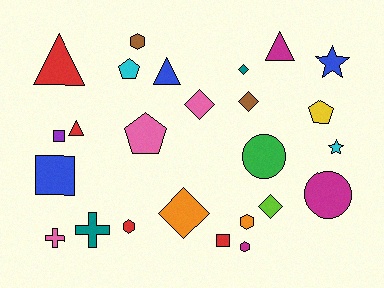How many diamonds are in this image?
There are 5 diamonds.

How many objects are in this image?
There are 25 objects.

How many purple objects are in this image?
There is 1 purple object.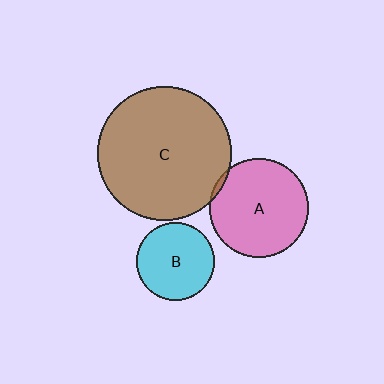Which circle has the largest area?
Circle C (brown).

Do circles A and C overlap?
Yes.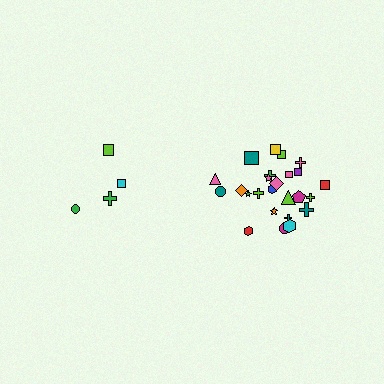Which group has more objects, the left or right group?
The right group.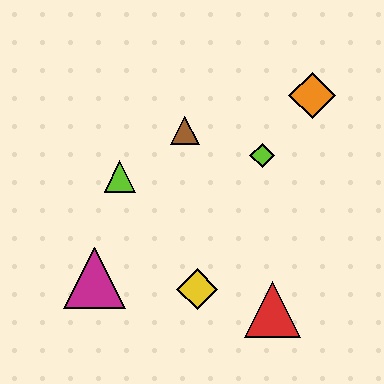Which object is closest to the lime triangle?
The brown triangle is closest to the lime triangle.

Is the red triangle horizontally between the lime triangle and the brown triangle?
No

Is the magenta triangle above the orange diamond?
No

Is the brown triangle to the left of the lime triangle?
No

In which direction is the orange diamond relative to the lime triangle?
The orange diamond is to the right of the lime triangle.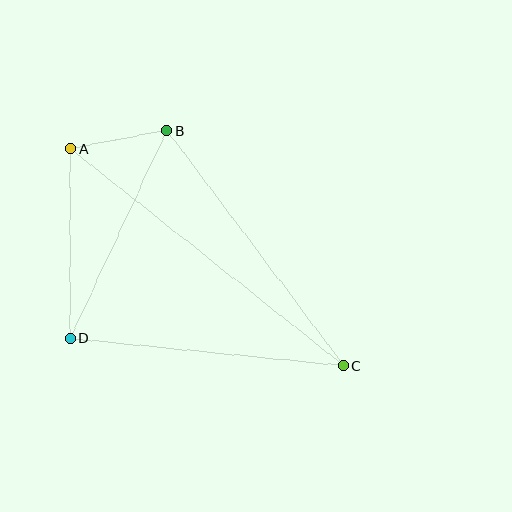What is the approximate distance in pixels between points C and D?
The distance between C and D is approximately 275 pixels.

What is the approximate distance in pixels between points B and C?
The distance between B and C is approximately 294 pixels.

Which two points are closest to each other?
Points A and B are closest to each other.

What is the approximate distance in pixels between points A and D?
The distance between A and D is approximately 190 pixels.